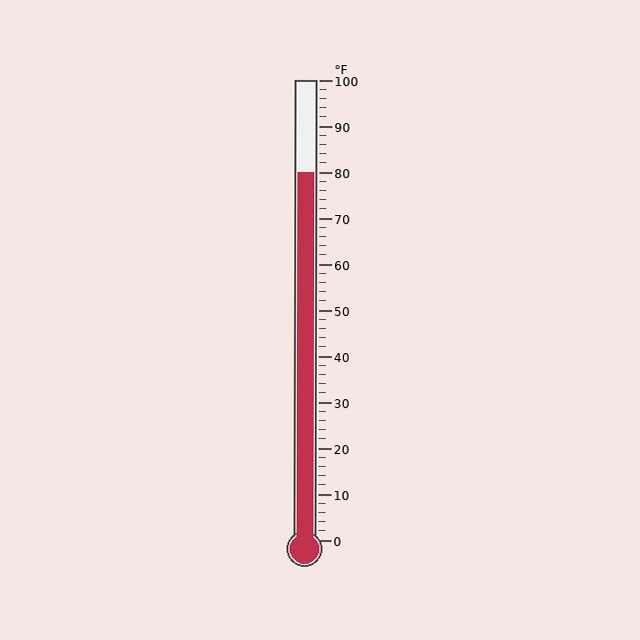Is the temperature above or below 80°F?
The temperature is at 80°F.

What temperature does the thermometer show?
The thermometer shows approximately 80°F.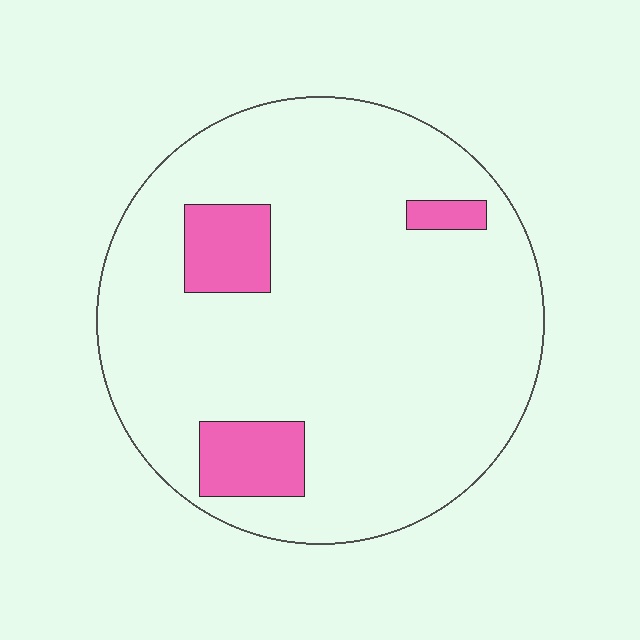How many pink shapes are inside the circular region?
3.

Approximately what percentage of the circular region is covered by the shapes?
Approximately 10%.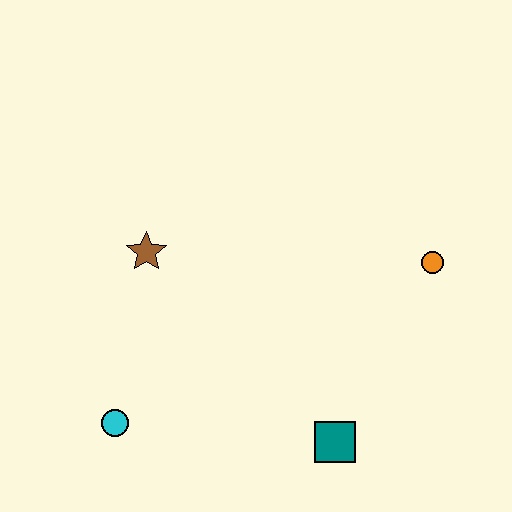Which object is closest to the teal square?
The orange circle is closest to the teal square.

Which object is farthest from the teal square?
The brown star is farthest from the teal square.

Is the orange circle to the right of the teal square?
Yes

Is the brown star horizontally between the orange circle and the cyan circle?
Yes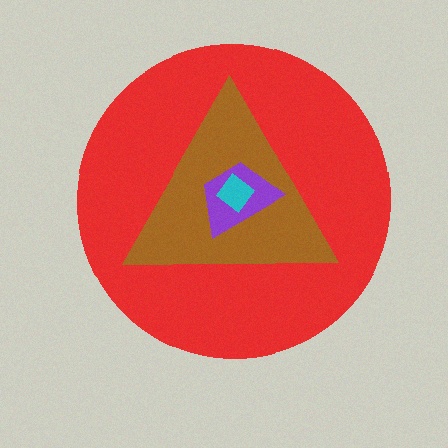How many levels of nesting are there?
4.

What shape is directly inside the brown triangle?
The purple trapezoid.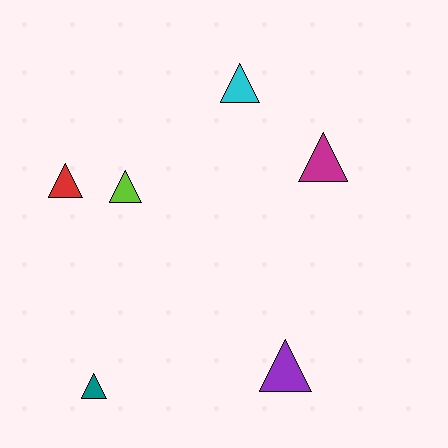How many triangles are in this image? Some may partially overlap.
There are 6 triangles.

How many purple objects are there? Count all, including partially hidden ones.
There is 1 purple object.